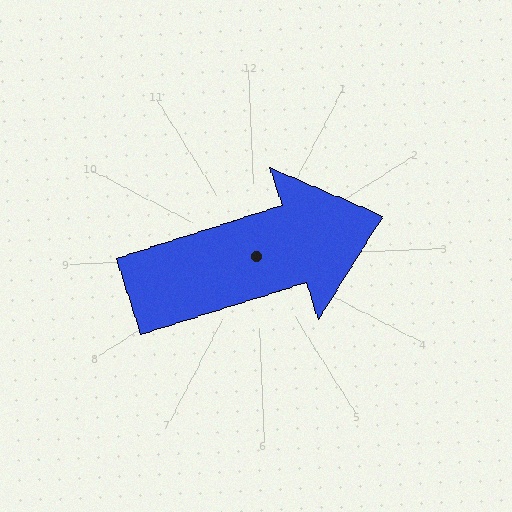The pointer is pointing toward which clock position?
Roughly 2 o'clock.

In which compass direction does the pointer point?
East.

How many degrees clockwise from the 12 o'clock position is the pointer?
Approximately 75 degrees.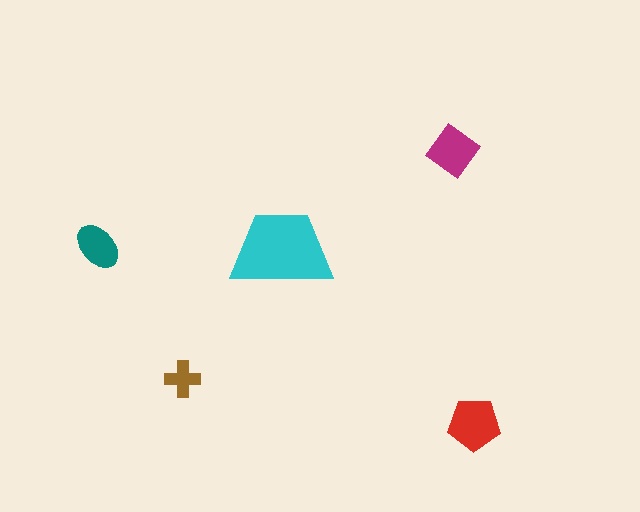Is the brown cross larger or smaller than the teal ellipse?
Smaller.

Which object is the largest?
The cyan trapezoid.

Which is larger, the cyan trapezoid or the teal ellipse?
The cyan trapezoid.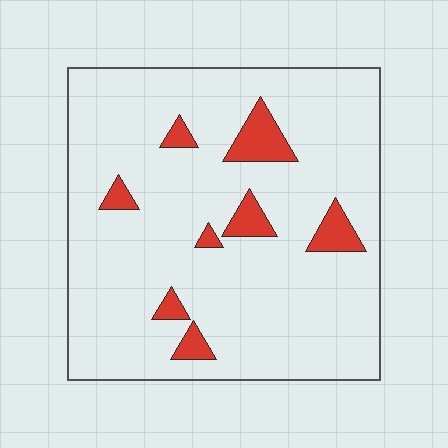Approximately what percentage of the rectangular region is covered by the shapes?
Approximately 10%.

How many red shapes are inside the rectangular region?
8.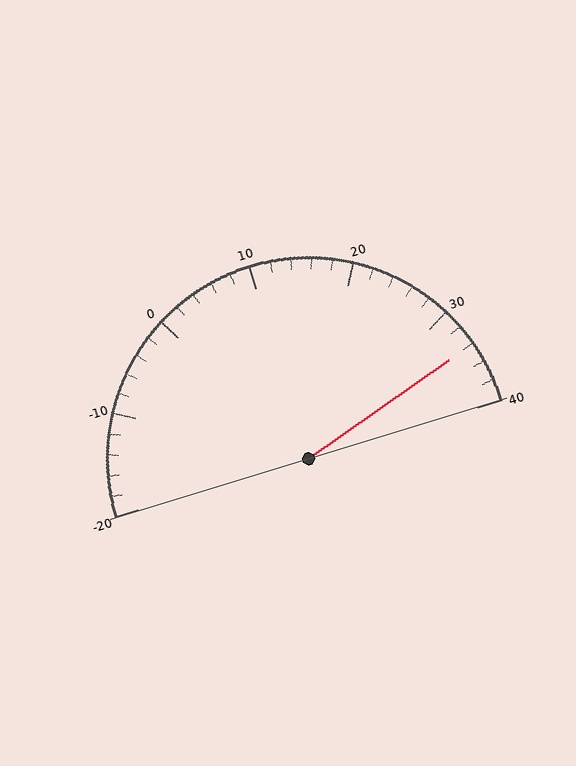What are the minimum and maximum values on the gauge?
The gauge ranges from -20 to 40.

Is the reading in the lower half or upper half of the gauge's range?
The reading is in the upper half of the range (-20 to 40).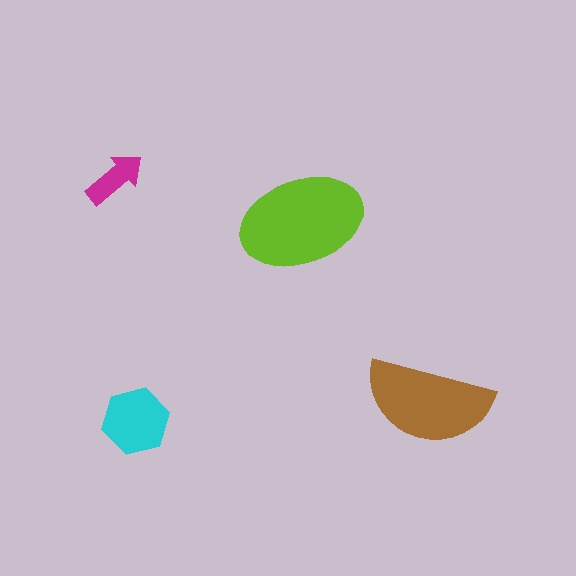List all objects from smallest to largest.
The magenta arrow, the cyan hexagon, the brown semicircle, the lime ellipse.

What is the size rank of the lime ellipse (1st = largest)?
1st.